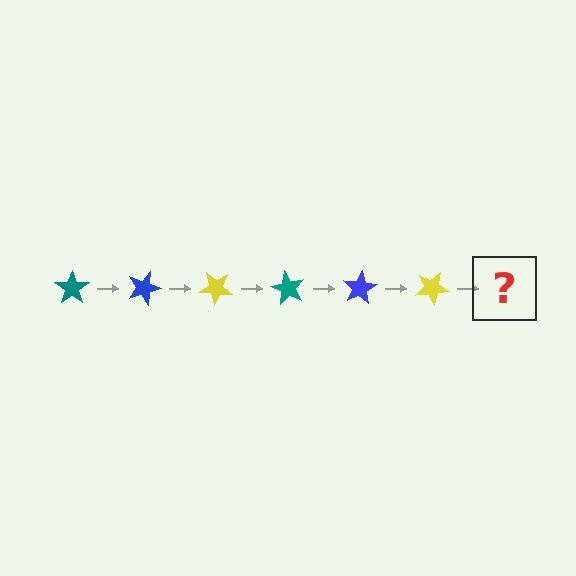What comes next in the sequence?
The next element should be a teal star, rotated 120 degrees from the start.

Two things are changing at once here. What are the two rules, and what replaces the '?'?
The two rules are that it rotates 20 degrees each step and the color cycles through teal, blue, and yellow. The '?' should be a teal star, rotated 120 degrees from the start.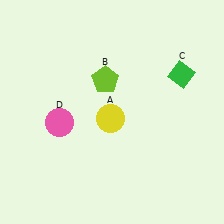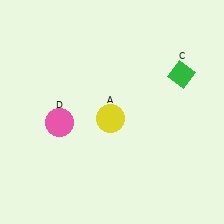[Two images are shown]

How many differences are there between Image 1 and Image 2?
There is 1 difference between the two images.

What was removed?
The lime pentagon (B) was removed in Image 2.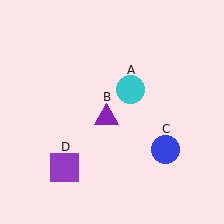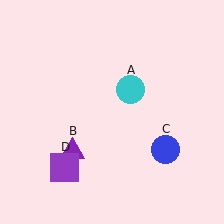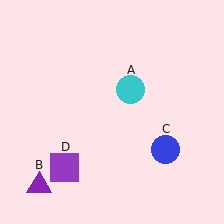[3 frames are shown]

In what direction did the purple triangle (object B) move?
The purple triangle (object B) moved down and to the left.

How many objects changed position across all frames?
1 object changed position: purple triangle (object B).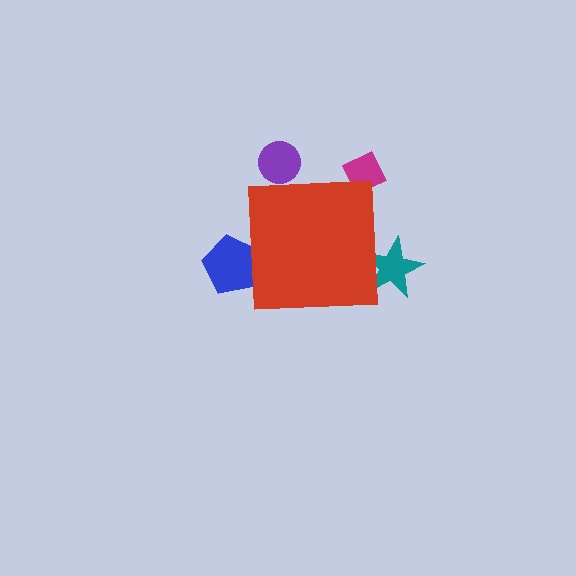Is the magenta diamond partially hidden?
Yes, the magenta diamond is partially hidden behind the red square.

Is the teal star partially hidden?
Yes, the teal star is partially hidden behind the red square.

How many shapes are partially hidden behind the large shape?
4 shapes are partially hidden.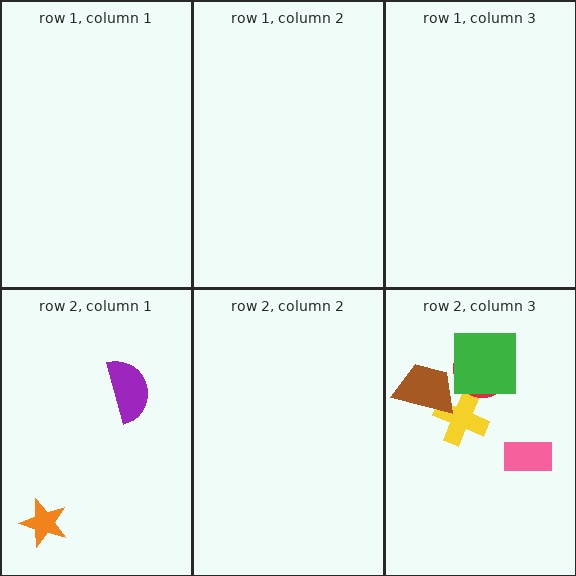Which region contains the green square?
The row 2, column 3 region.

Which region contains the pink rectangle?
The row 2, column 3 region.